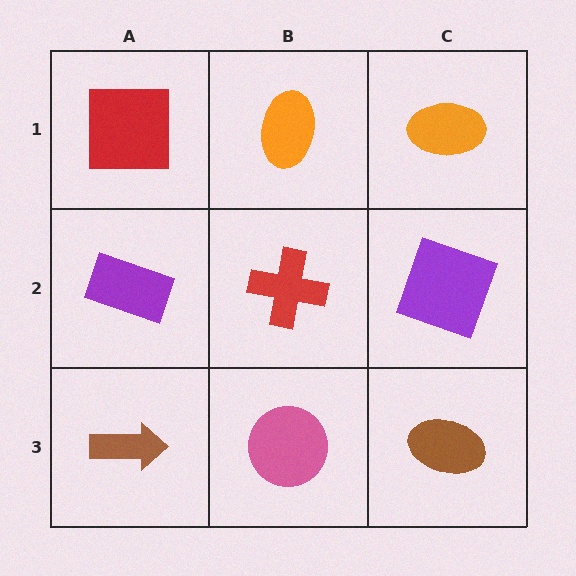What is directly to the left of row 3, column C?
A pink circle.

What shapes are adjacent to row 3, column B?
A red cross (row 2, column B), a brown arrow (row 3, column A), a brown ellipse (row 3, column C).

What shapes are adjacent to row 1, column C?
A purple square (row 2, column C), an orange ellipse (row 1, column B).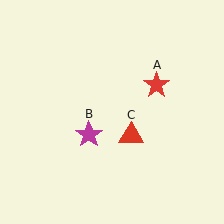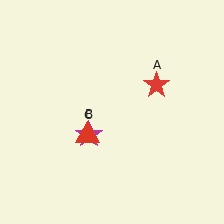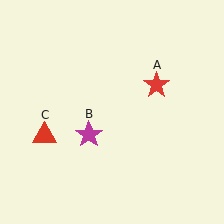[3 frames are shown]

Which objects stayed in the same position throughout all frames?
Red star (object A) and magenta star (object B) remained stationary.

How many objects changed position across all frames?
1 object changed position: red triangle (object C).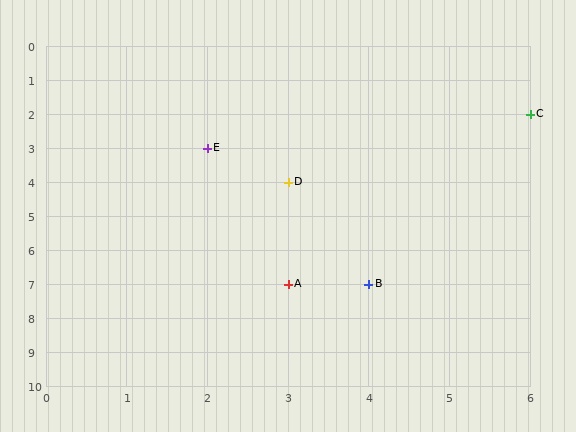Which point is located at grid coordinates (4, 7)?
Point B is at (4, 7).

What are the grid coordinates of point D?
Point D is at grid coordinates (3, 4).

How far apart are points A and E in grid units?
Points A and E are 1 column and 4 rows apart (about 4.1 grid units diagonally).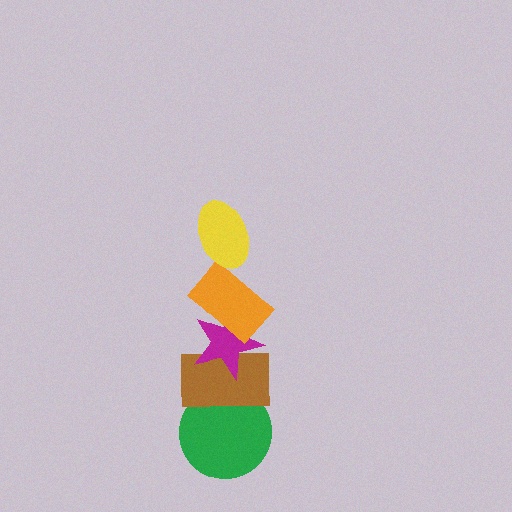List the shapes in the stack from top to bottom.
From top to bottom: the yellow ellipse, the orange rectangle, the magenta star, the brown rectangle, the green circle.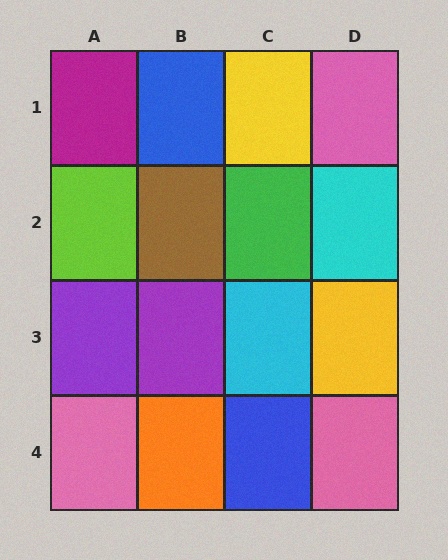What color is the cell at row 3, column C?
Cyan.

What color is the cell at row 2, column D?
Cyan.